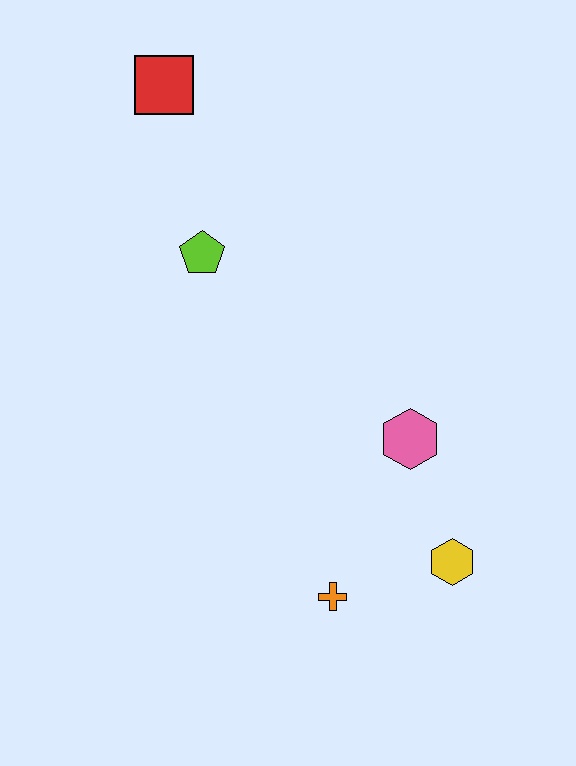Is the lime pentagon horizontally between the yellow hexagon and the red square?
Yes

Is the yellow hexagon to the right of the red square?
Yes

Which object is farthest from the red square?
The yellow hexagon is farthest from the red square.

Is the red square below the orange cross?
No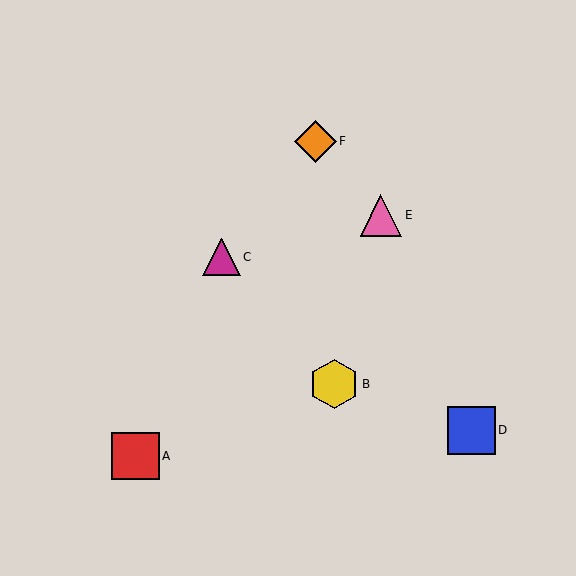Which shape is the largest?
The yellow hexagon (labeled B) is the largest.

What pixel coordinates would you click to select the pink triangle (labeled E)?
Click at (381, 215) to select the pink triangle E.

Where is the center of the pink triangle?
The center of the pink triangle is at (381, 215).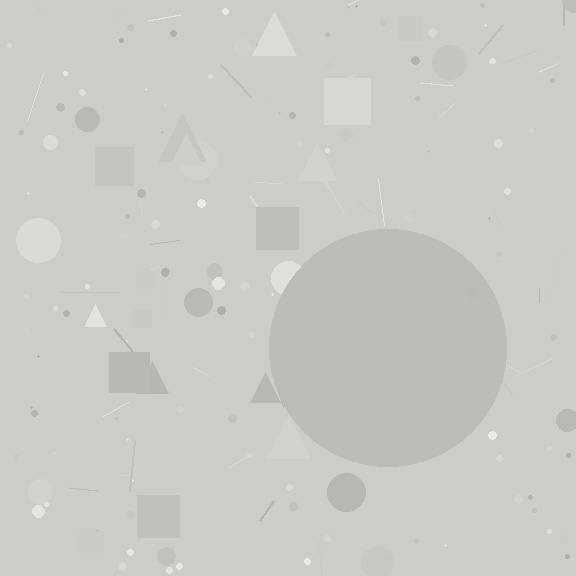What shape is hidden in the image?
A circle is hidden in the image.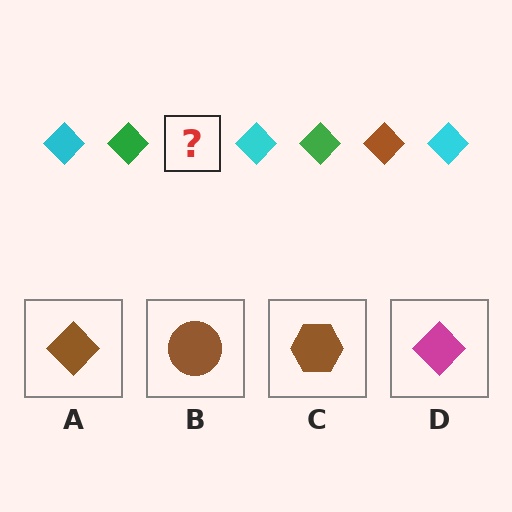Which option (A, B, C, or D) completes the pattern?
A.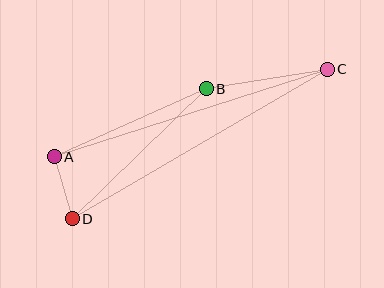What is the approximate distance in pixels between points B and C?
The distance between B and C is approximately 123 pixels.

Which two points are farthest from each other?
Points C and D are farthest from each other.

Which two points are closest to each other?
Points A and D are closest to each other.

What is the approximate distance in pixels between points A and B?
The distance between A and B is approximately 167 pixels.